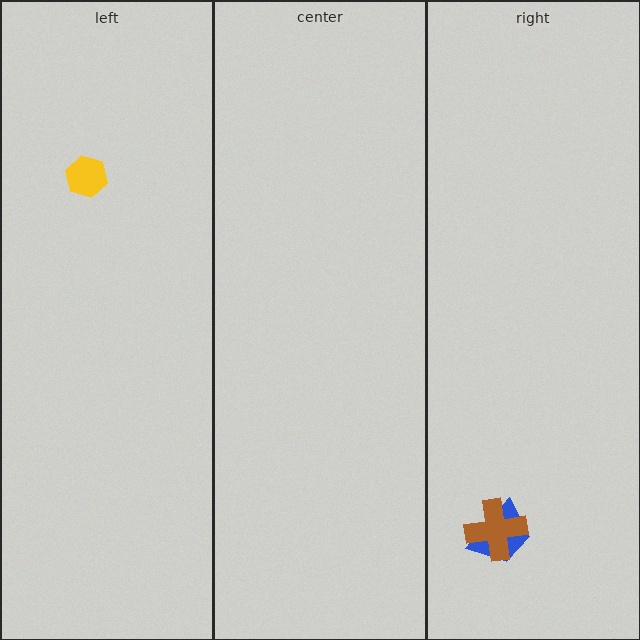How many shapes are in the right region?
2.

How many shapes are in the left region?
1.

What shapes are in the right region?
The blue trapezoid, the brown cross.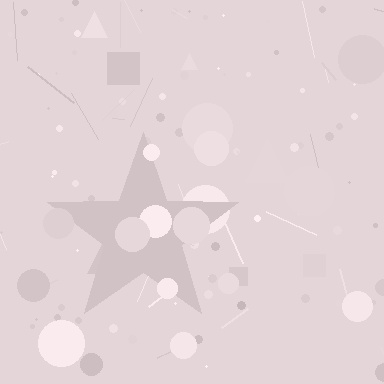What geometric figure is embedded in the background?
A star is embedded in the background.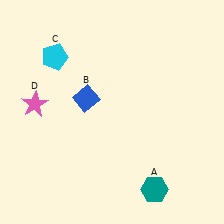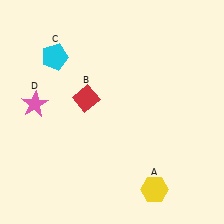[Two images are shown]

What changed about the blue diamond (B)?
In Image 1, B is blue. In Image 2, it changed to red.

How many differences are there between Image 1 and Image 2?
There are 2 differences between the two images.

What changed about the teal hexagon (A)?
In Image 1, A is teal. In Image 2, it changed to yellow.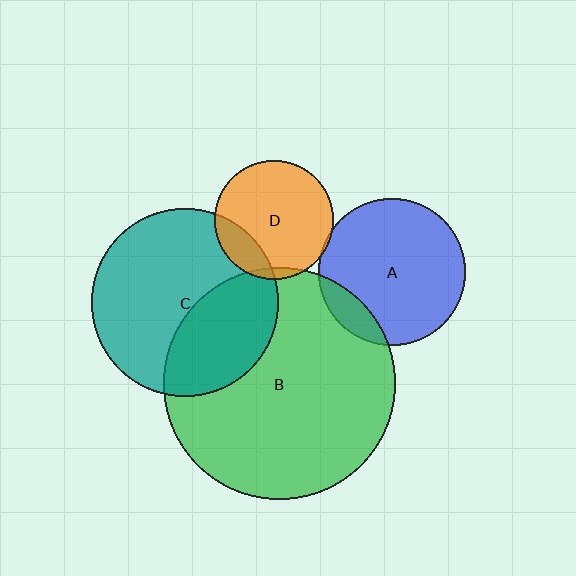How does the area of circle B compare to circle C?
Approximately 1.5 times.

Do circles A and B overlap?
Yes.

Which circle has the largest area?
Circle B (green).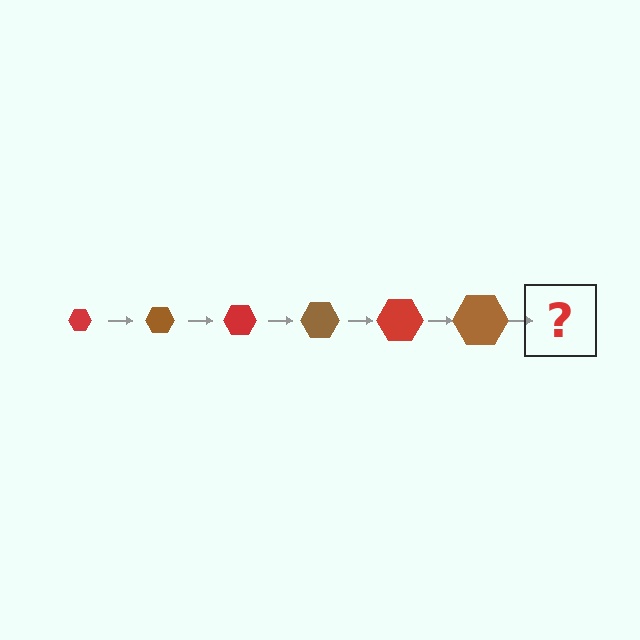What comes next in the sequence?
The next element should be a red hexagon, larger than the previous one.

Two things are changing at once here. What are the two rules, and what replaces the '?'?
The two rules are that the hexagon grows larger each step and the color cycles through red and brown. The '?' should be a red hexagon, larger than the previous one.